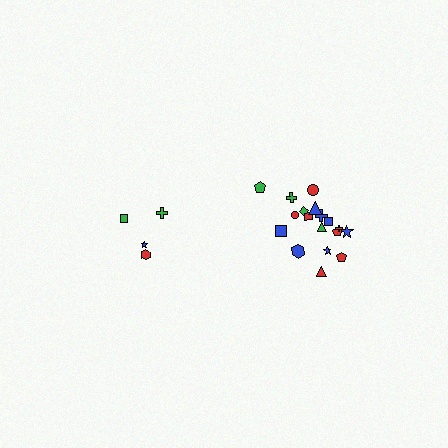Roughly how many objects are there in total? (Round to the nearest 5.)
Roughly 20 objects in total.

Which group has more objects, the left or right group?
The right group.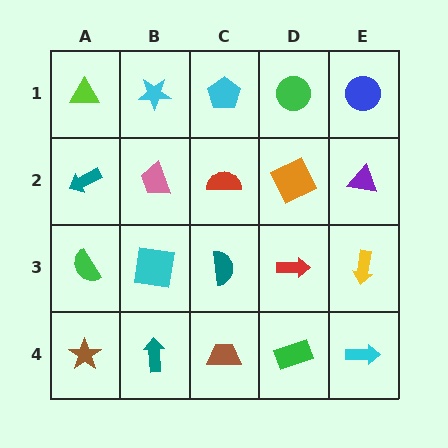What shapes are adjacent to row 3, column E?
A purple triangle (row 2, column E), a cyan arrow (row 4, column E), a red arrow (row 3, column D).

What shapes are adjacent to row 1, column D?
An orange square (row 2, column D), a cyan pentagon (row 1, column C), a blue circle (row 1, column E).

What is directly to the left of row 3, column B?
A green semicircle.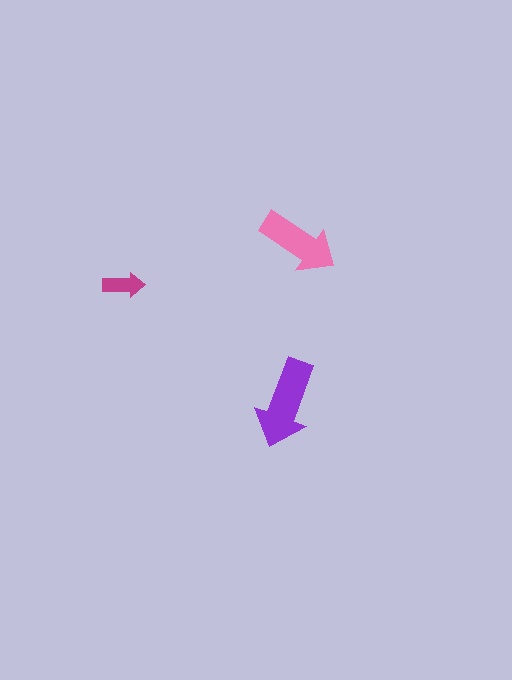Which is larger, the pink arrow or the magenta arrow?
The pink one.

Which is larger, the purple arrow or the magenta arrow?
The purple one.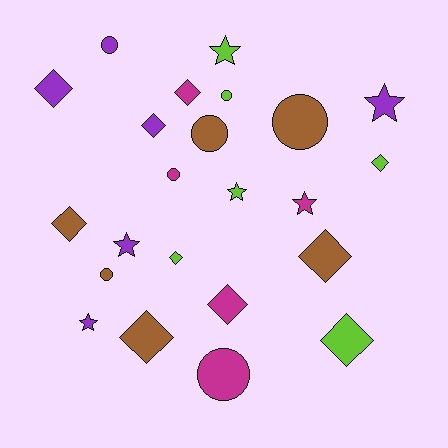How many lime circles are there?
There is 1 lime circle.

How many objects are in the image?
There are 23 objects.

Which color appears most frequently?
Brown, with 6 objects.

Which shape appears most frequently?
Diamond, with 10 objects.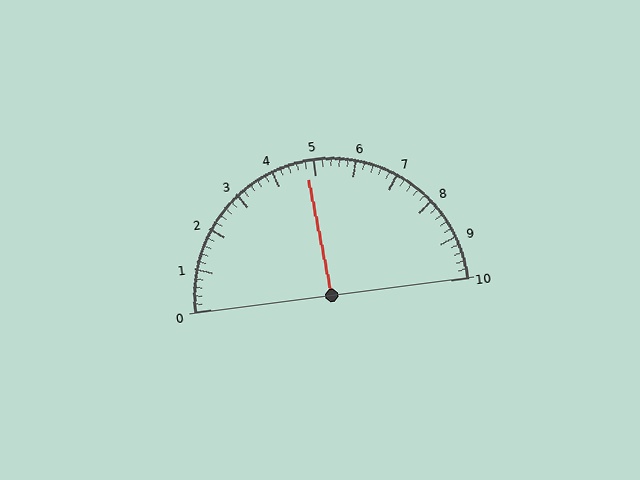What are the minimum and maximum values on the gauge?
The gauge ranges from 0 to 10.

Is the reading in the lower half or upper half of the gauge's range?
The reading is in the lower half of the range (0 to 10).